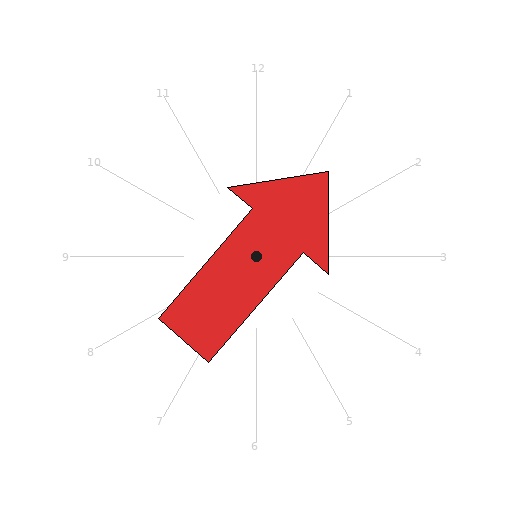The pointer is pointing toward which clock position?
Roughly 1 o'clock.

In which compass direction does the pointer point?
Northeast.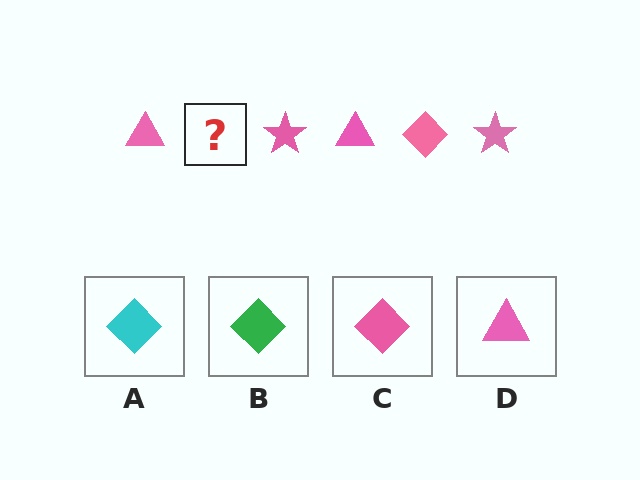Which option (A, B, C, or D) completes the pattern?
C.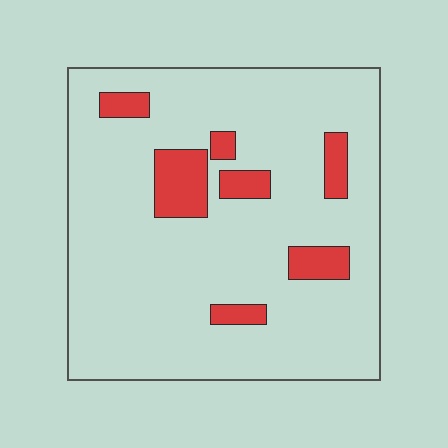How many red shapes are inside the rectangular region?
7.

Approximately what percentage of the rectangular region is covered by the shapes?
Approximately 10%.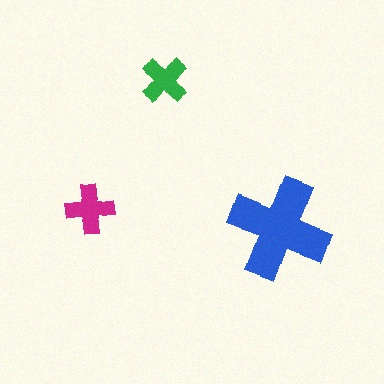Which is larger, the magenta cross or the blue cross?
The blue one.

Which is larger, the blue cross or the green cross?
The blue one.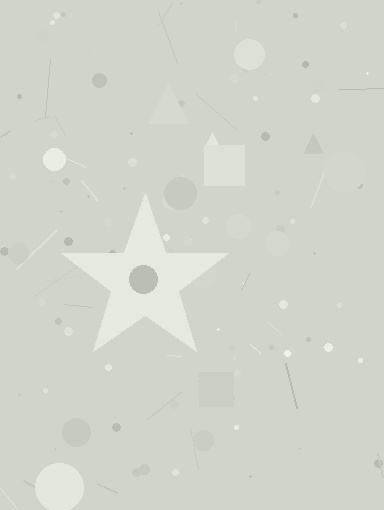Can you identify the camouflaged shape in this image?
The camouflaged shape is a star.